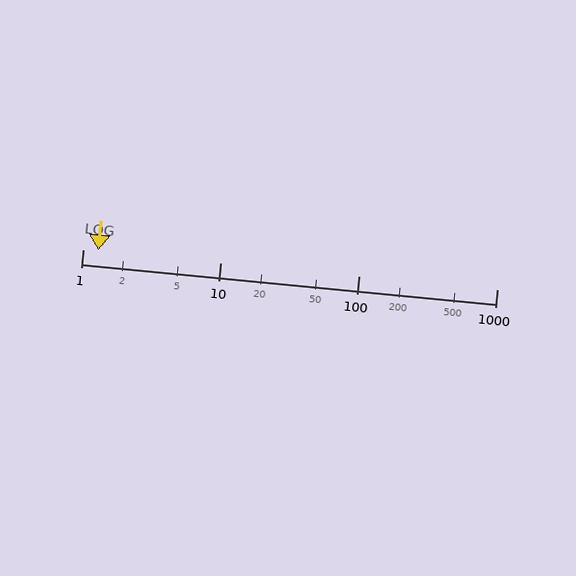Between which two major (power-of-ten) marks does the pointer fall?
The pointer is between 1 and 10.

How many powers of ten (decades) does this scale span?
The scale spans 3 decades, from 1 to 1000.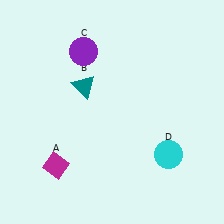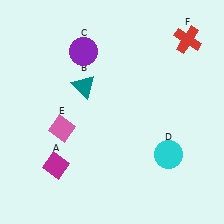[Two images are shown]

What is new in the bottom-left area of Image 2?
A pink diamond (E) was added in the bottom-left area of Image 2.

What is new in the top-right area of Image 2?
A red cross (F) was added in the top-right area of Image 2.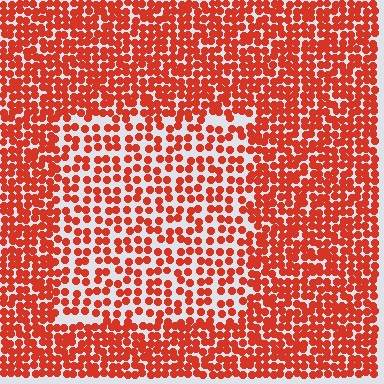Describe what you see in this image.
The image contains small red elements arranged at two different densities. A rectangle-shaped region is visible where the elements are less densely packed than the surrounding area.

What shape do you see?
I see a rectangle.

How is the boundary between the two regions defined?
The boundary is defined by a change in element density (approximately 1.8x ratio). All elements are the same color, size, and shape.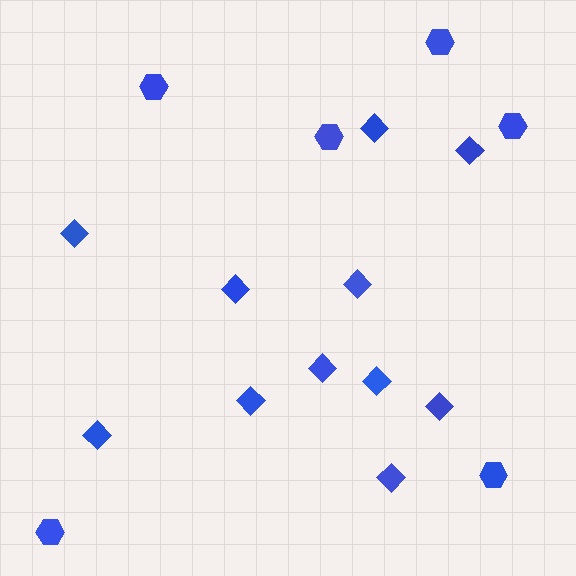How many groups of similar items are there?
There are 2 groups: one group of diamonds (11) and one group of hexagons (6).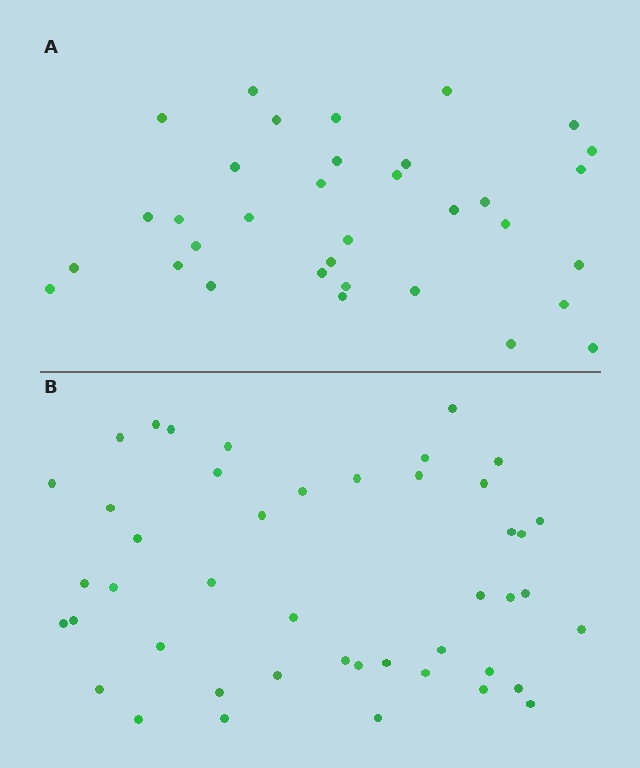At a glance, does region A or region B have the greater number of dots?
Region B (the bottom region) has more dots.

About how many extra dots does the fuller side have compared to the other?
Region B has roughly 12 or so more dots than region A.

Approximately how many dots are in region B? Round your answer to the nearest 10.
About 40 dots. (The exact count is 45, which rounds to 40.)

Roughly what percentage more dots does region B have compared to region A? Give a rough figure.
About 30% more.